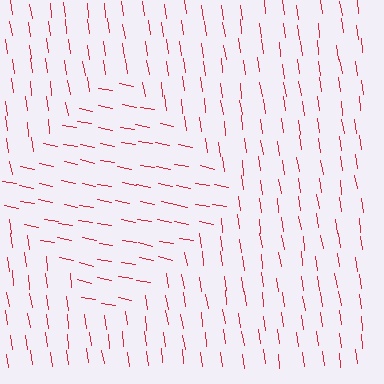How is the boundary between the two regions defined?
The boundary is defined purely by a change in line orientation (approximately 72 degrees difference). All lines are the same color and thickness.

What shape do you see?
I see a diamond.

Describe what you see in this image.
The image is filled with small red line segments. A diamond region in the image has lines oriented differently from the surrounding lines, creating a visible texture boundary.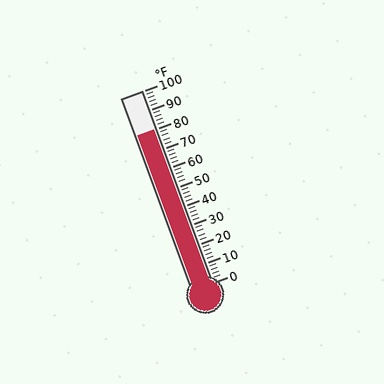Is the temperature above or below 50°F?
The temperature is above 50°F.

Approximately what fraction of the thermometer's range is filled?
The thermometer is filled to approximately 80% of its range.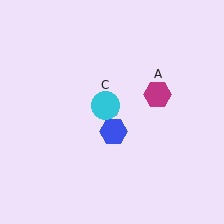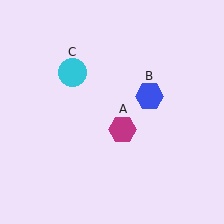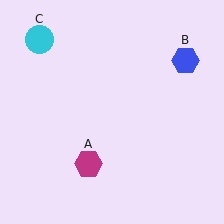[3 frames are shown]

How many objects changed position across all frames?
3 objects changed position: magenta hexagon (object A), blue hexagon (object B), cyan circle (object C).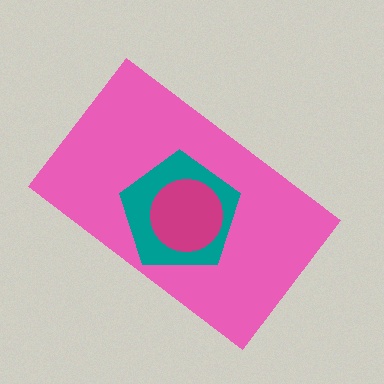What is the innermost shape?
The magenta circle.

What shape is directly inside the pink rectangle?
The teal pentagon.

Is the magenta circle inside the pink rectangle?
Yes.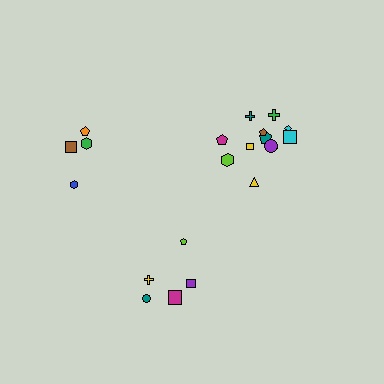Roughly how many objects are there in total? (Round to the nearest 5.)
Roughly 20 objects in total.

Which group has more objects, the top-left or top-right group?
The top-right group.